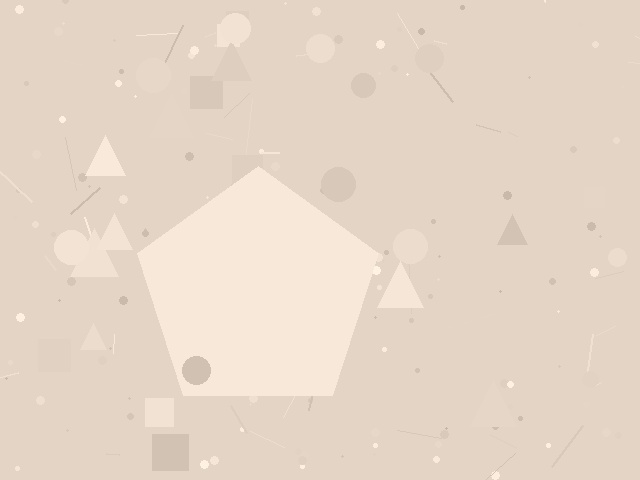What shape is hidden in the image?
A pentagon is hidden in the image.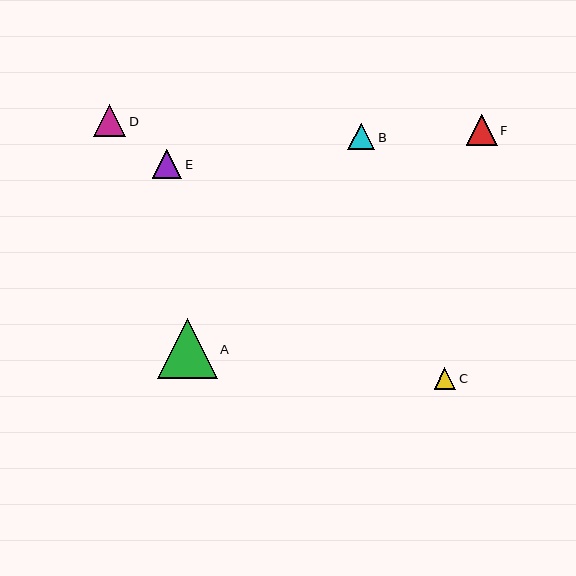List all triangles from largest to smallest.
From largest to smallest: A, D, F, E, B, C.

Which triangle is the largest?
Triangle A is the largest with a size of approximately 60 pixels.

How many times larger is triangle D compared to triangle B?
Triangle D is approximately 1.2 times the size of triangle B.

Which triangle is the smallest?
Triangle C is the smallest with a size of approximately 21 pixels.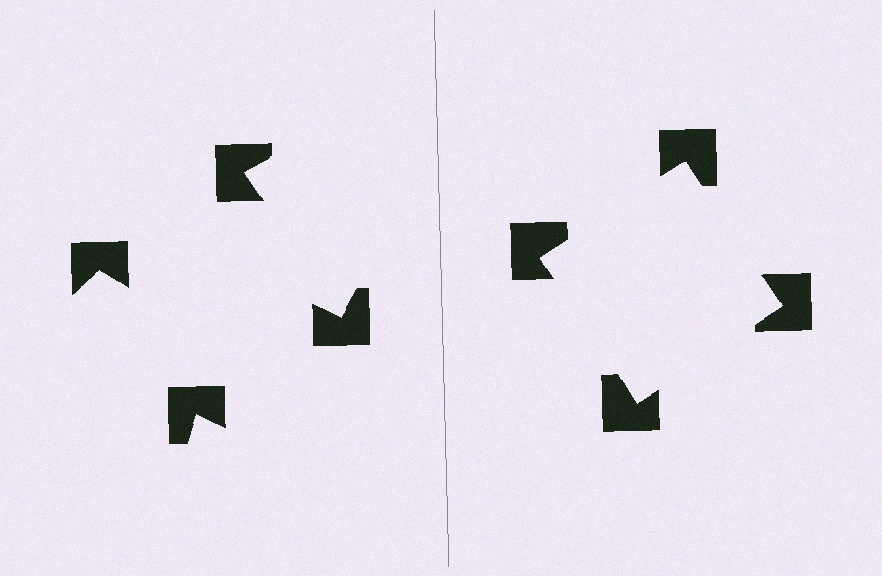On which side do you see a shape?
An illusory square appears on the right side. On the left side the wedge cuts are rotated, so no coherent shape forms.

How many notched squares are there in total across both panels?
8 — 4 on each side.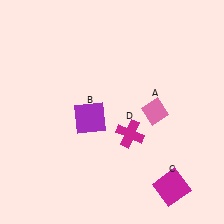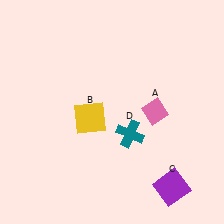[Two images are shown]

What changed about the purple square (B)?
In Image 1, B is purple. In Image 2, it changed to yellow.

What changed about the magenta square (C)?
In Image 1, C is magenta. In Image 2, it changed to purple.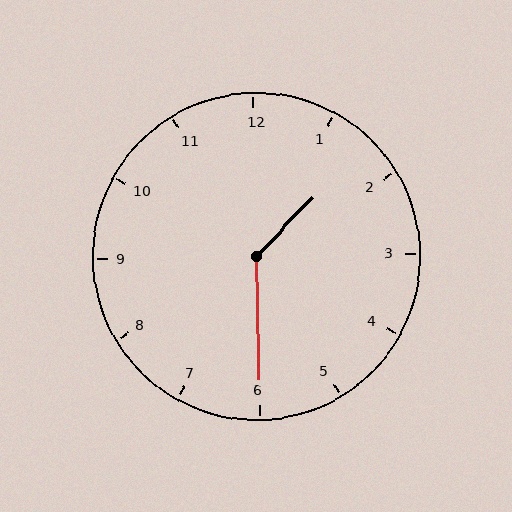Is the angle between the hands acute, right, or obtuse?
It is obtuse.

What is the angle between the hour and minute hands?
Approximately 135 degrees.